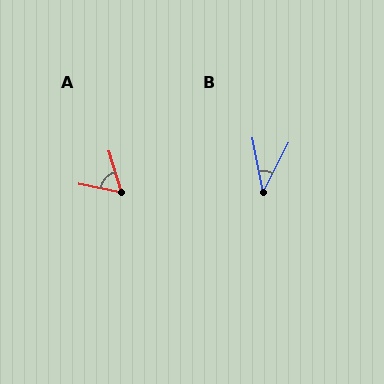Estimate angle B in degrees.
Approximately 38 degrees.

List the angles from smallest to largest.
B (38°), A (62°).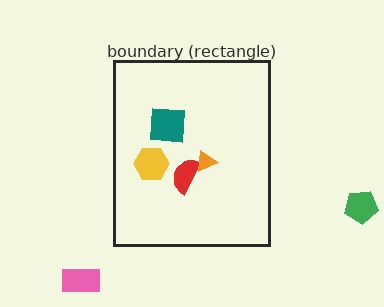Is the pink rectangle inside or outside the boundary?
Outside.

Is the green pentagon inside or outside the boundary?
Outside.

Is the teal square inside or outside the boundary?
Inside.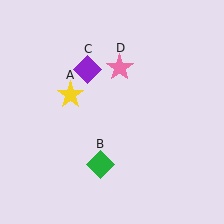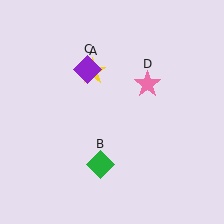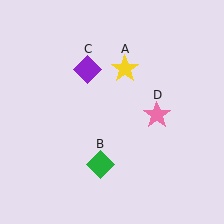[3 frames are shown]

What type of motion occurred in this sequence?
The yellow star (object A), pink star (object D) rotated clockwise around the center of the scene.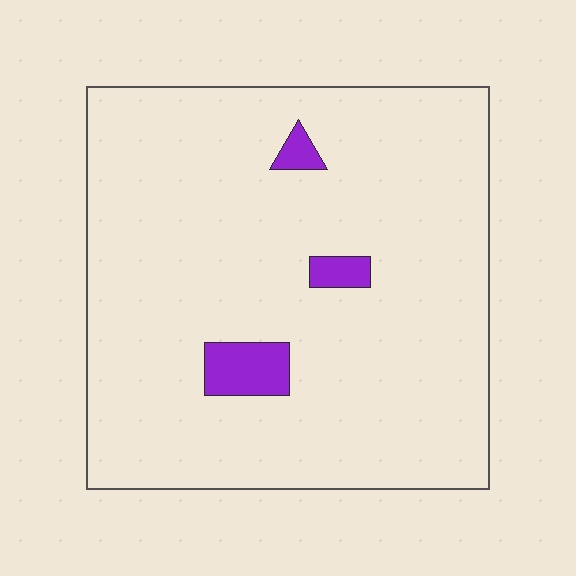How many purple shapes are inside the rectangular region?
3.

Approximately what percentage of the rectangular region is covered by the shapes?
Approximately 5%.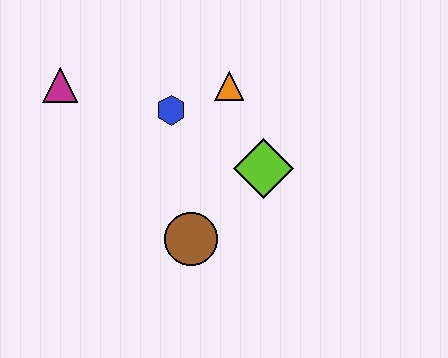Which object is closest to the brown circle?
The lime diamond is closest to the brown circle.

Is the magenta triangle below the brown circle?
No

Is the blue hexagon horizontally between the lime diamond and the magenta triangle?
Yes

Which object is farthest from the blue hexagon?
The brown circle is farthest from the blue hexagon.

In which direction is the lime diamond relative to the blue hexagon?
The lime diamond is to the right of the blue hexagon.